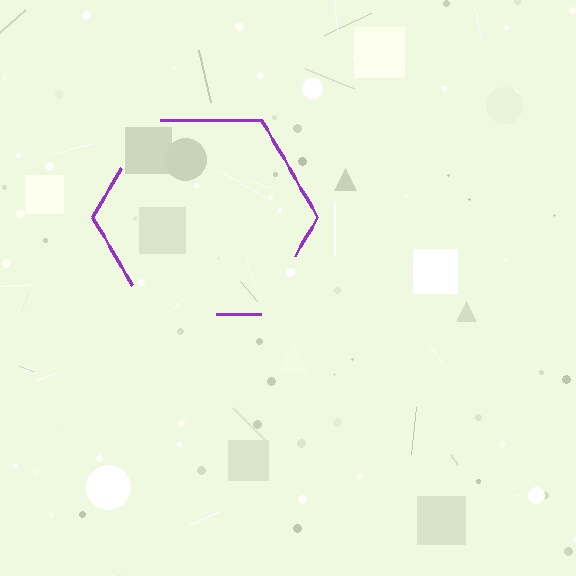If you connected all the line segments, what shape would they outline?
They would outline a hexagon.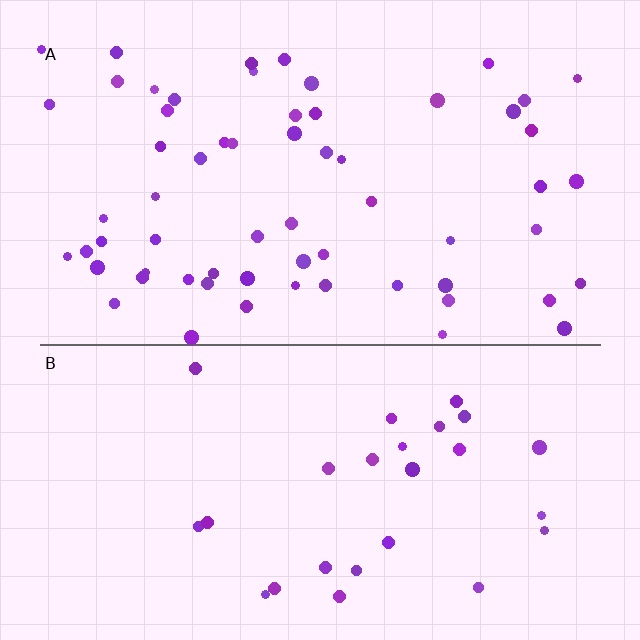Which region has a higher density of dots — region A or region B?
A (the top).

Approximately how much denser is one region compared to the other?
Approximately 2.3× — region A over region B.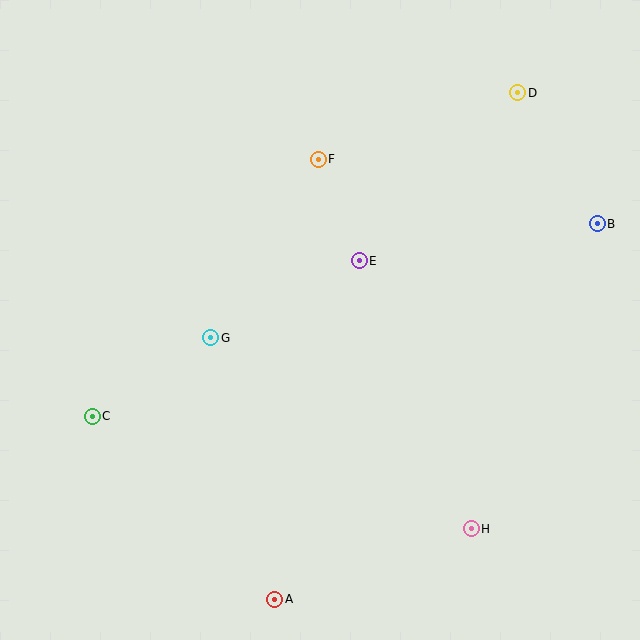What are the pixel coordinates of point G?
Point G is at (211, 338).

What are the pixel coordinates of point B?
Point B is at (597, 224).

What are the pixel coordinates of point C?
Point C is at (92, 416).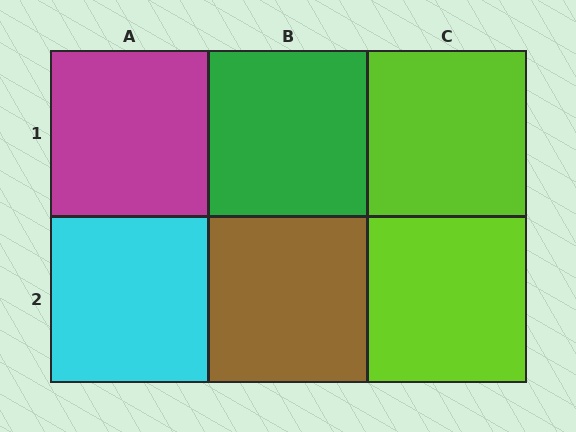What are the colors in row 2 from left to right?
Cyan, brown, lime.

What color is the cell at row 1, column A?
Magenta.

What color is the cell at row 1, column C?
Lime.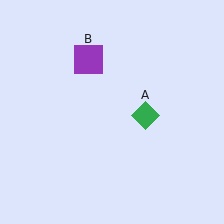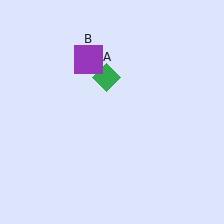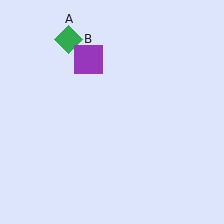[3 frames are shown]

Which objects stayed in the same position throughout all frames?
Purple square (object B) remained stationary.